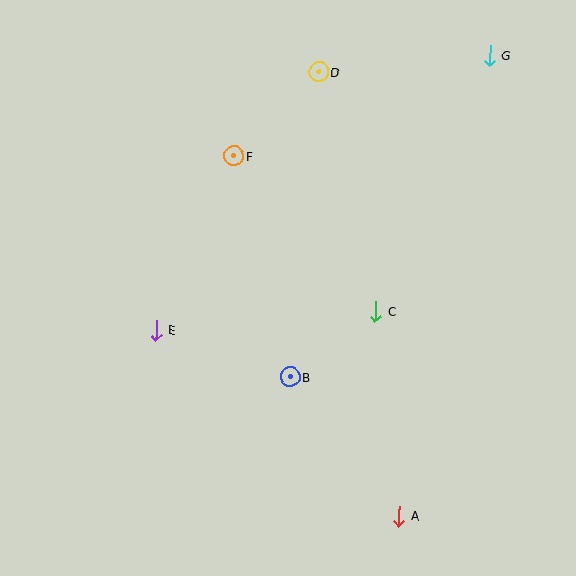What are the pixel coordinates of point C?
Point C is at (376, 312).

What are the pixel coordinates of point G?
Point G is at (490, 56).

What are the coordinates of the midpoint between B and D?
The midpoint between B and D is at (304, 224).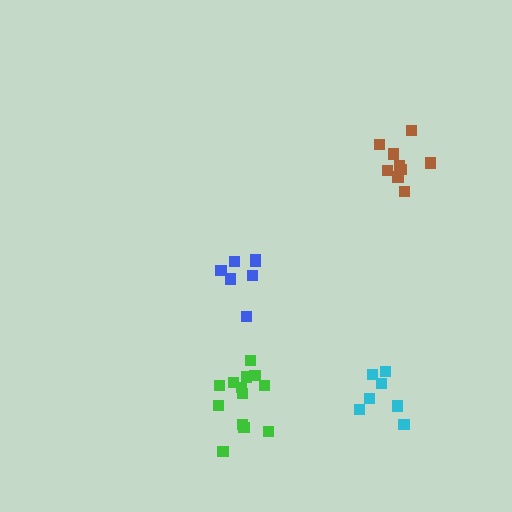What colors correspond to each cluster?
The clusters are colored: cyan, blue, brown, green.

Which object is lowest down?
The green cluster is bottommost.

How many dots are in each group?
Group 1: 7 dots, Group 2: 7 dots, Group 3: 9 dots, Group 4: 13 dots (36 total).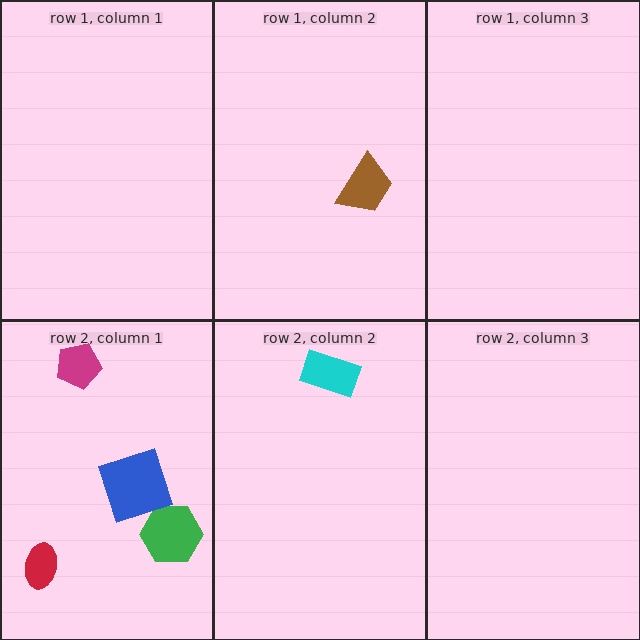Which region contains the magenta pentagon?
The row 2, column 1 region.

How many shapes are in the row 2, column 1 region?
4.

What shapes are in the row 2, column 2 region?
The cyan rectangle.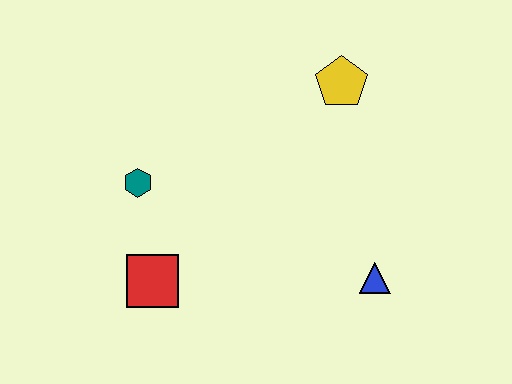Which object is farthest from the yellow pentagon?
The red square is farthest from the yellow pentagon.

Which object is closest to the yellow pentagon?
The blue triangle is closest to the yellow pentagon.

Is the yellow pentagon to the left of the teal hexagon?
No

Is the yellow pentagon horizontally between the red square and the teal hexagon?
No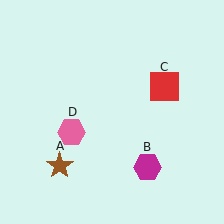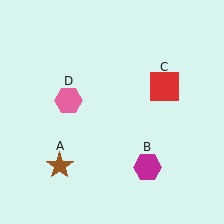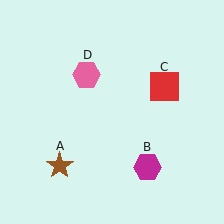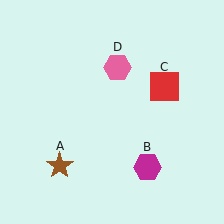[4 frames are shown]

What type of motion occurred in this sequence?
The pink hexagon (object D) rotated clockwise around the center of the scene.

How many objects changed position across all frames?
1 object changed position: pink hexagon (object D).